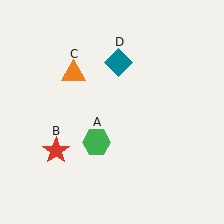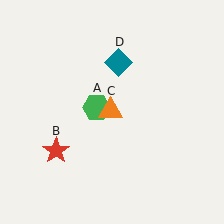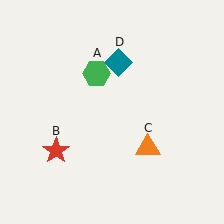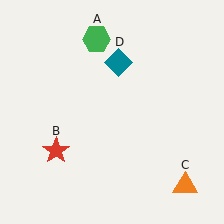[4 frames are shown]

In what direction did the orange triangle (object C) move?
The orange triangle (object C) moved down and to the right.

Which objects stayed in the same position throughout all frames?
Red star (object B) and teal diamond (object D) remained stationary.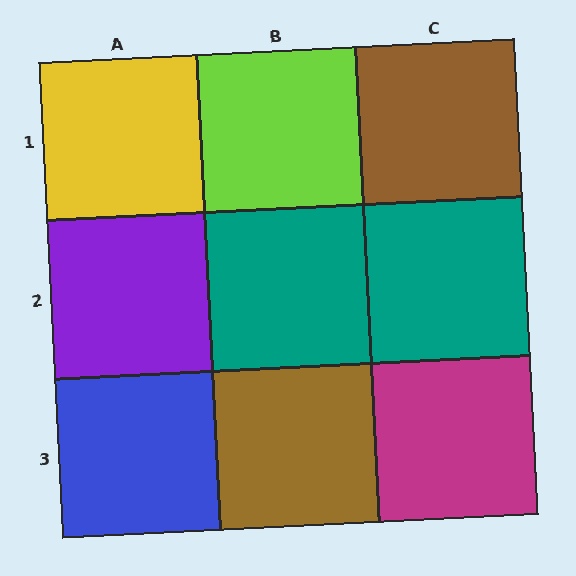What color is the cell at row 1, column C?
Brown.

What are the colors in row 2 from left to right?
Purple, teal, teal.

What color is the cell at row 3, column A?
Blue.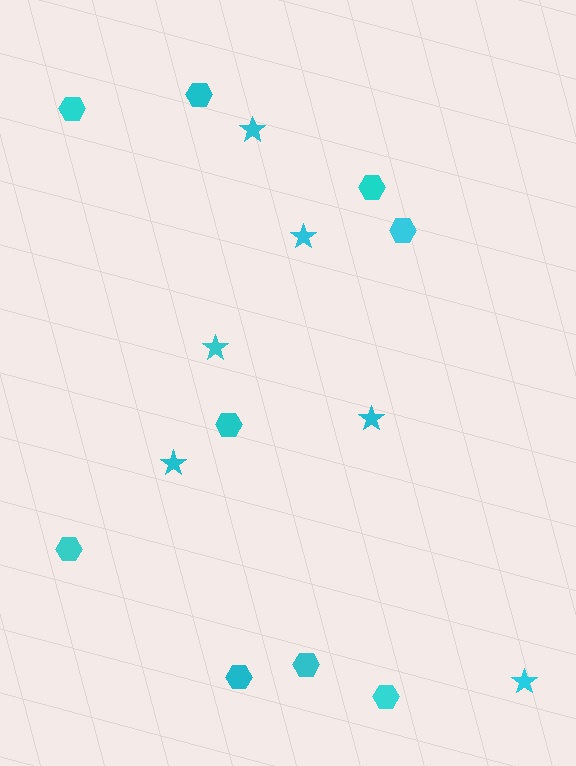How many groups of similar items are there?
There are 2 groups: one group of stars (6) and one group of hexagons (9).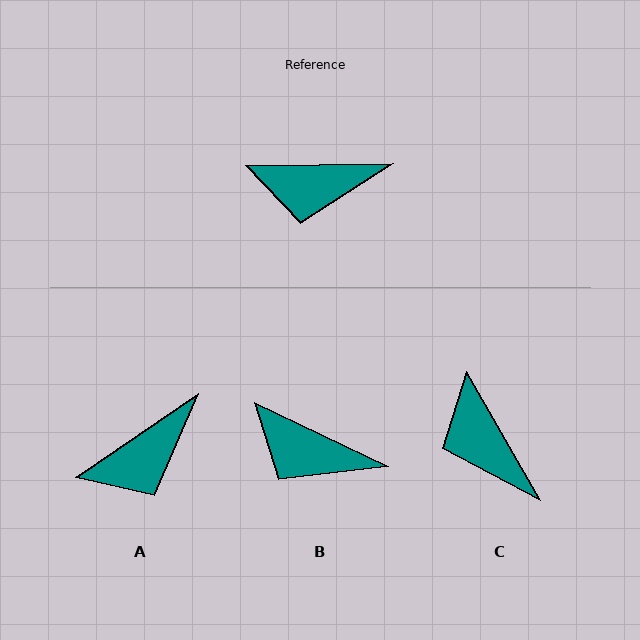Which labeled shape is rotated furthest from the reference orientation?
C, about 61 degrees away.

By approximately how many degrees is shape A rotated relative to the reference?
Approximately 34 degrees counter-clockwise.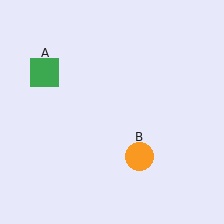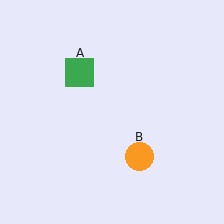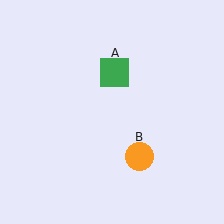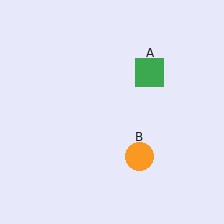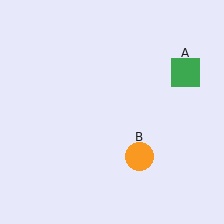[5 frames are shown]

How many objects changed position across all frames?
1 object changed position: green square (object A).